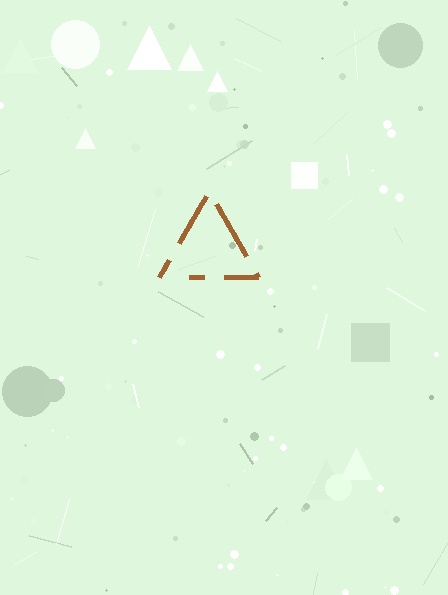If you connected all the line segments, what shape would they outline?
They would outline a triangle.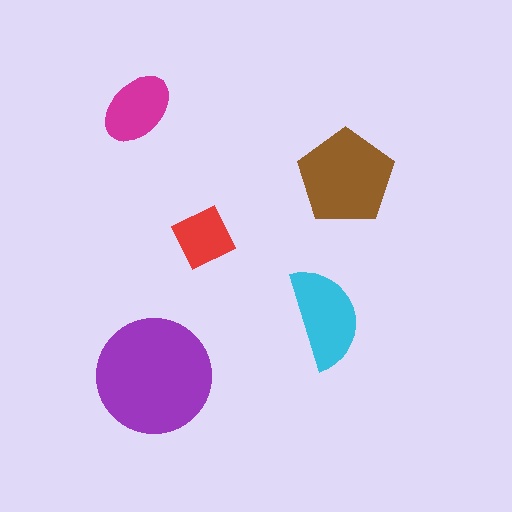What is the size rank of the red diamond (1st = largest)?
5th.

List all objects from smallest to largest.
The red diamond, the magenta ellipse, the cyan semicircle, the brown pentagon, the purple circle.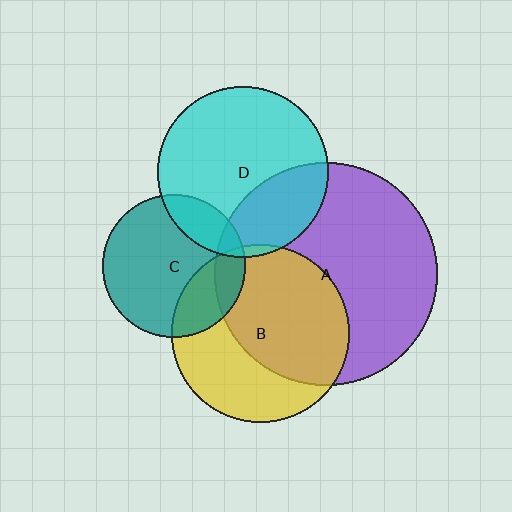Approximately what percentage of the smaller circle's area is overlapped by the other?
Approximately 25%.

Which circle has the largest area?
Circle A (purple).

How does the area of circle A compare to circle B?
Approximately 1.6 times.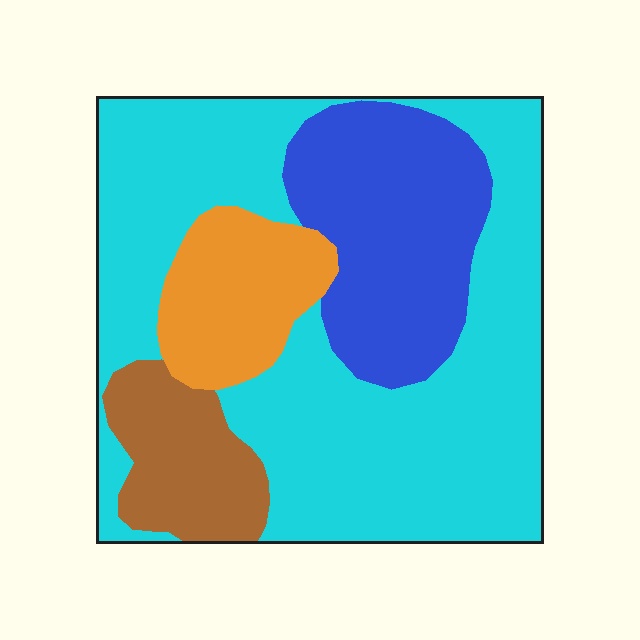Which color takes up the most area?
Cyan, at roughly 55%.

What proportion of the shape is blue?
Blue covers 21% of the shape.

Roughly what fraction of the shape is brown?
Brown covers about 10% of the shape.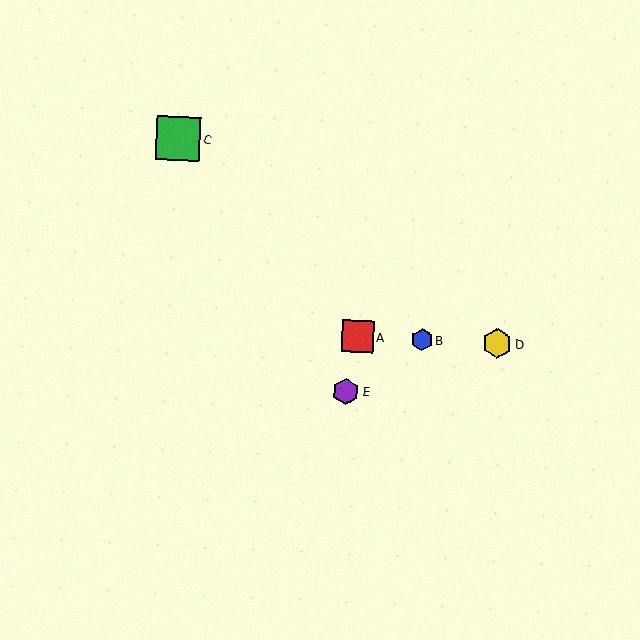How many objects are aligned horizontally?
3 objects (A, B, D) are aligned horizontally.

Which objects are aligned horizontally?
Objects A, B, D are aligned horizontally.